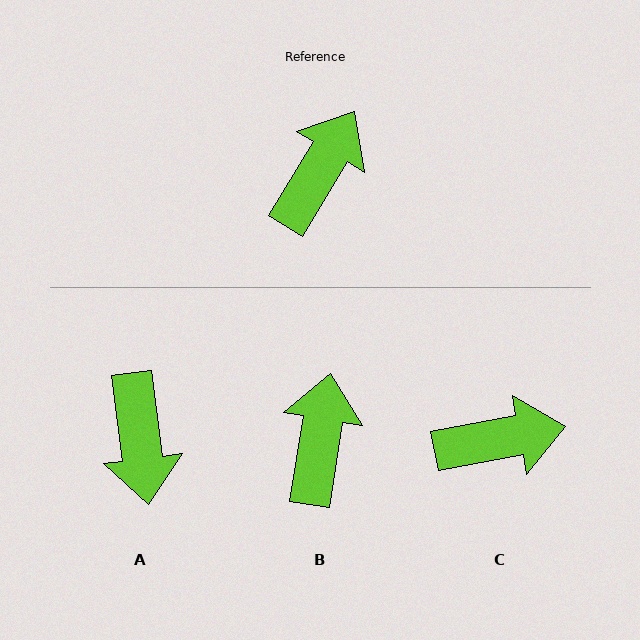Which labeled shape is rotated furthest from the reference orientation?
A, about 142 degrees away.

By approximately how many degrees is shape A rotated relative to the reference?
Approximately 142 degrees clockwise.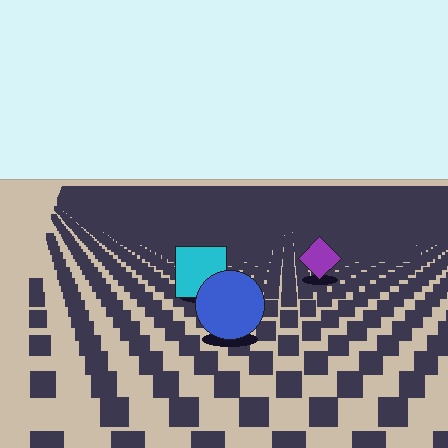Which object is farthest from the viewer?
The purple diamond is farthest from the viewer. It appears smaller and the ground texture around it is denser.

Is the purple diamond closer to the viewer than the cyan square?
No. The cyan square is closer — you can tell from the texture gradient: the ground texture is coarser near it.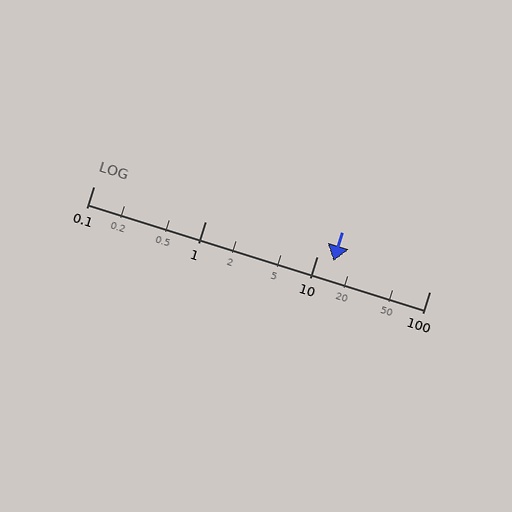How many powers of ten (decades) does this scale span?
The scale spans 3 decades, from 0.1 to 100.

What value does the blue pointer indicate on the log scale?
The pointer indicates approximately 14.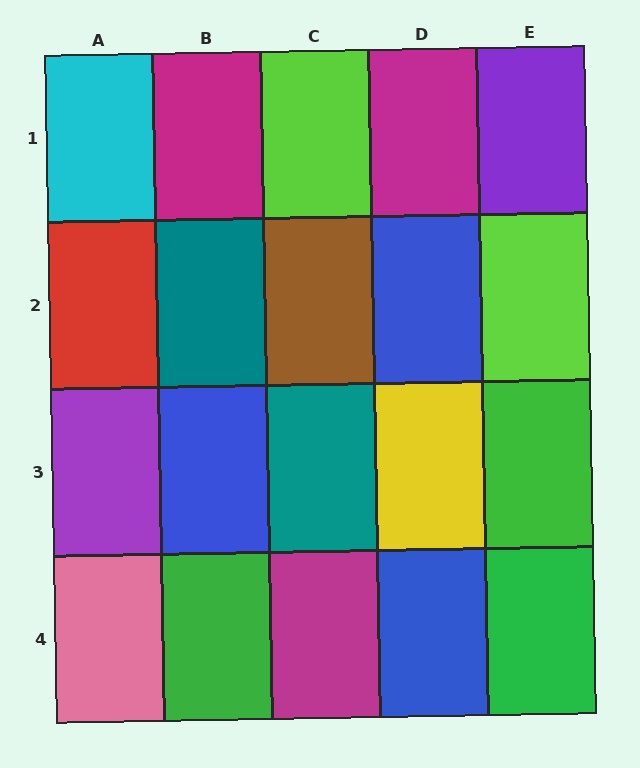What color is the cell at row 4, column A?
Pink.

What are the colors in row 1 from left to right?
Cyan, magenta, lime, magenta, purple.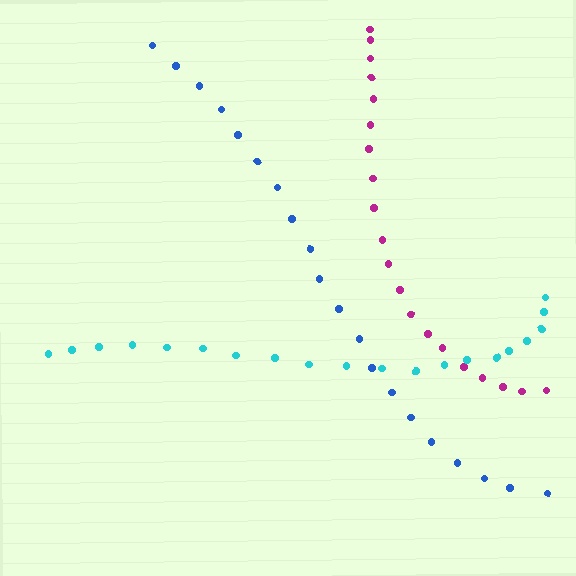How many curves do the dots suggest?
There are 3 distinct paths.